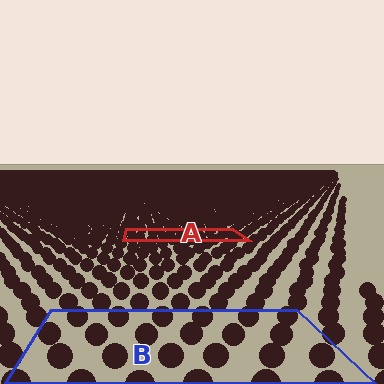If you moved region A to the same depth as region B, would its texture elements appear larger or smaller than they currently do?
They would appear larger. At a closer depth, the same texture elements are projected at a bigger on-screen size.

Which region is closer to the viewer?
Region B is closer. The texture elements there are larger and more spread out.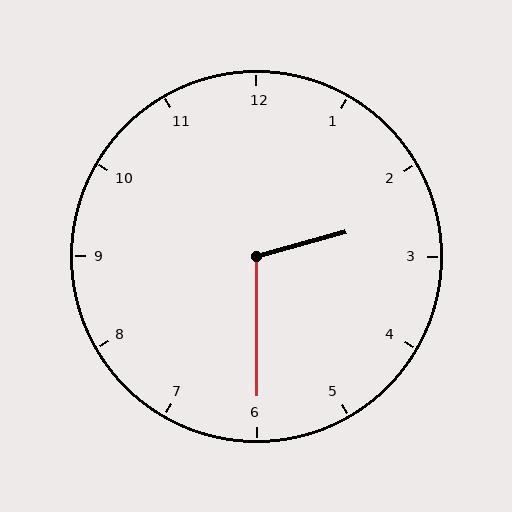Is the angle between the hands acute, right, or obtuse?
It is obtuse.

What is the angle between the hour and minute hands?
Approximately 105 degrees.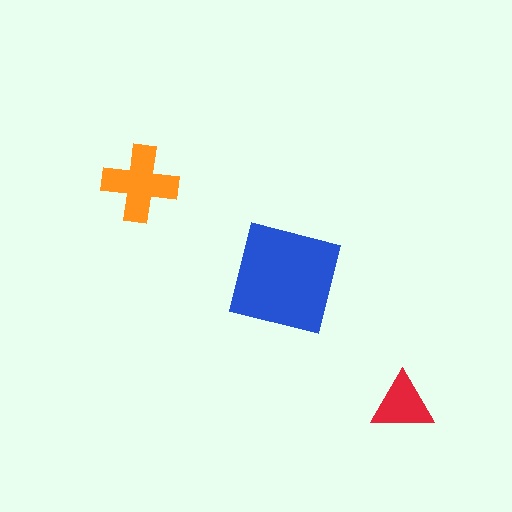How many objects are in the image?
There are 3 objects in the image.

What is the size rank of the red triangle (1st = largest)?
3rd.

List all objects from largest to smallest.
The blue square, the orange cross, the red triangle.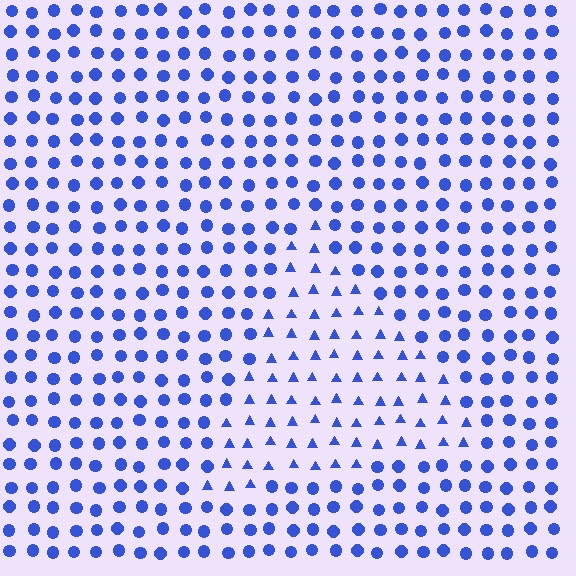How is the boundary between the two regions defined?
The boundary is defined by a change in element shape: triangles inside vs. circles outside. All elements share the same color and spacing.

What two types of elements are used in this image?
The image uses triangles inside the triangle region and circles outside it.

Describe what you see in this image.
The image is filled with small blue elements arranged in a uniform grid. A triangle-shaped region contains triangles, while the surrounding area contains circles. The boundary is defined purely by the change in element shape.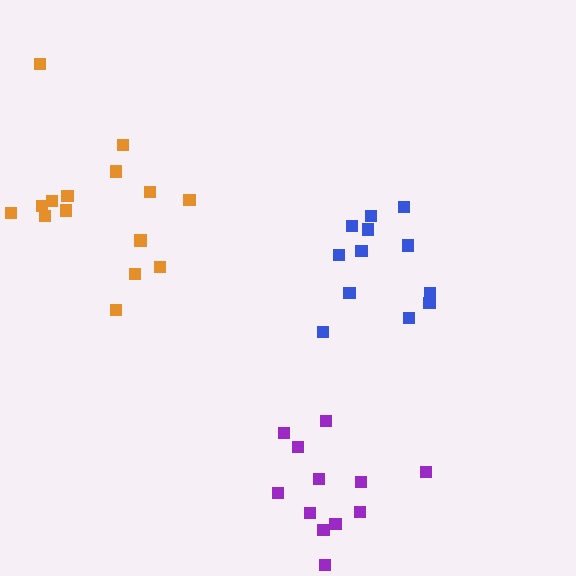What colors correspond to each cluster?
The clusters are colored: blue, purple, orange.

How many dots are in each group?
Group 1: 12 dots, Group 2: 12 dots, Group 3: 15 dots (39 total).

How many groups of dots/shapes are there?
There are 3 groups.